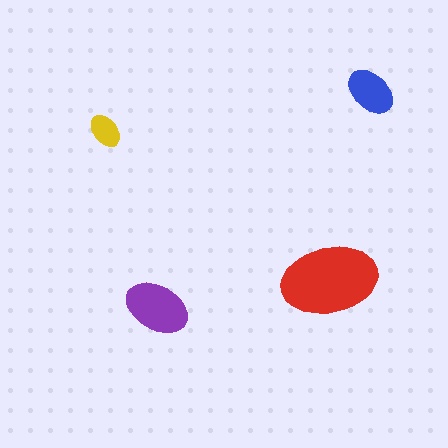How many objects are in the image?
There are 4 objects in the image.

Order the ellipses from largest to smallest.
the red one, the purple one, the blue one, the yellow one.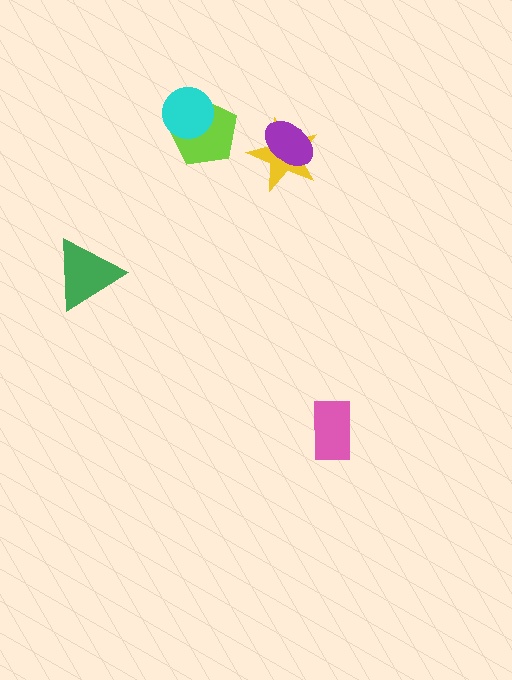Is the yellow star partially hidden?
Yes, it is partially covered by another shape.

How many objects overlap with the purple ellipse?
1 object overlaps with the purple ellipse.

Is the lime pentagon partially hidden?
Yes, it is partially covered by another shape.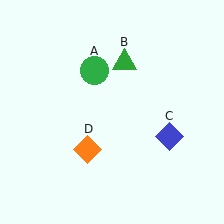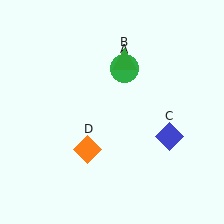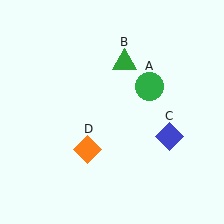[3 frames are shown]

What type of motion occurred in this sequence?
The green circle (object A) rotated clockwise around the center of the scene.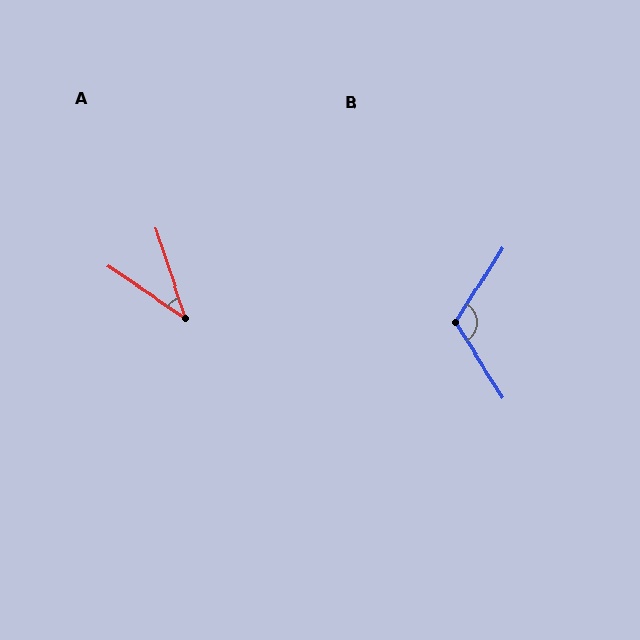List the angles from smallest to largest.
A (37°), B (116°).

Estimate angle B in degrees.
Approximately 116 degrees.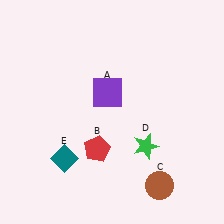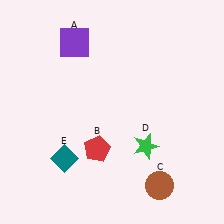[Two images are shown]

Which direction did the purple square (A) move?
The purple square (A) moved up.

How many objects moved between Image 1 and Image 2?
1 object moved between the two images.